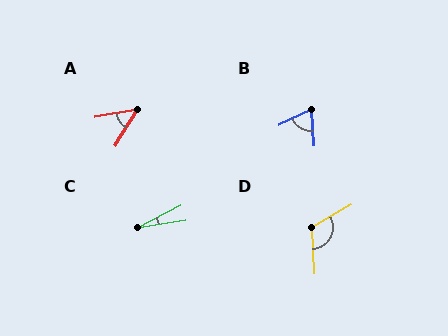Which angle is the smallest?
C, at approximately 19 degrees.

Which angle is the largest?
D, at approximately 117 degrees.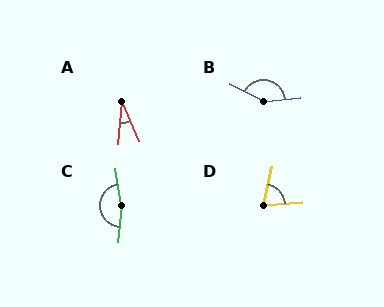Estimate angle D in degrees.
Approximately 73 degrees.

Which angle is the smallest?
A, at approximately 29 degrees.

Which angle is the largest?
C, at approximately 165 degrees.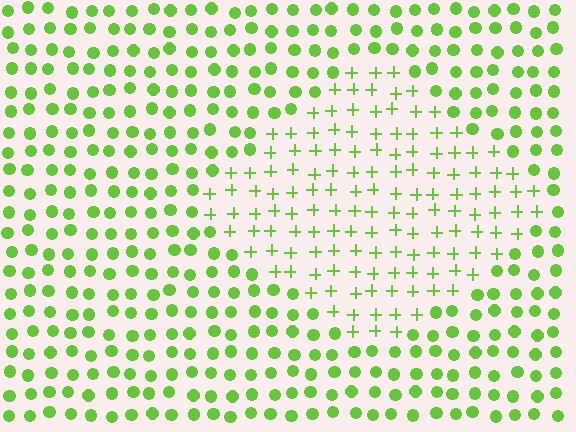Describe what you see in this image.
The image is filled with small lime elements arranged in a uniform grid. A diamond-shaped region contains plus signs, while the surrounding area contains circles. The boundary is defined purely by the change in element shape.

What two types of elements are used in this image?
The image uses plus signs inside the diamond region and circles outside it.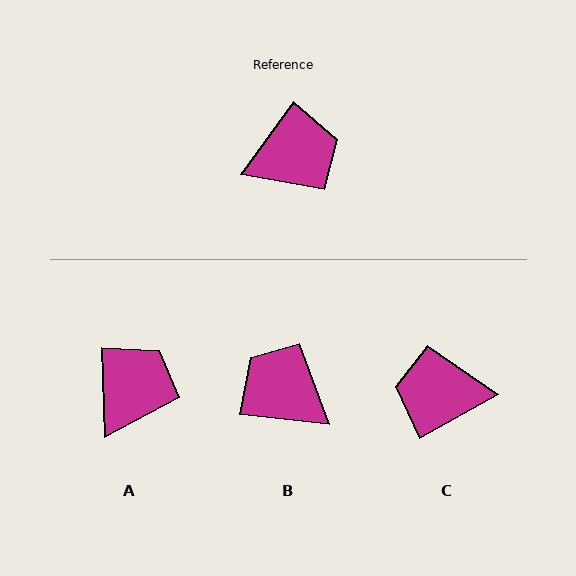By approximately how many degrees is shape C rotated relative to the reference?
Approximately 156 degrees counter-clockwise.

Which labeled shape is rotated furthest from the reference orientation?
C, about 156 degrees away.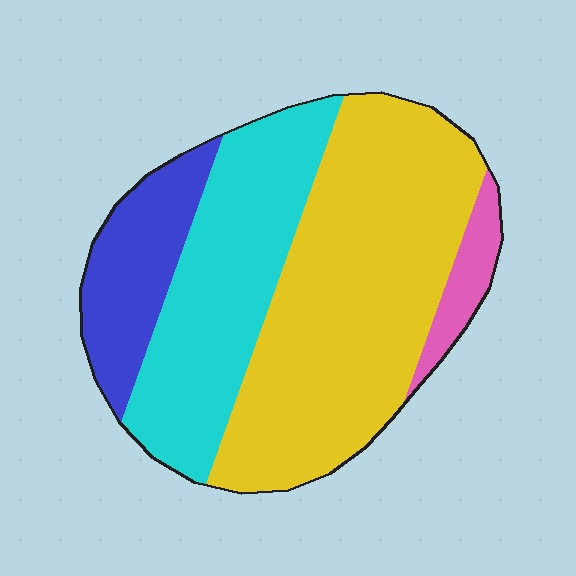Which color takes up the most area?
Yellow, at roughly 50%.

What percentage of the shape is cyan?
Cyan takes up about one third (1/3) of the shape.